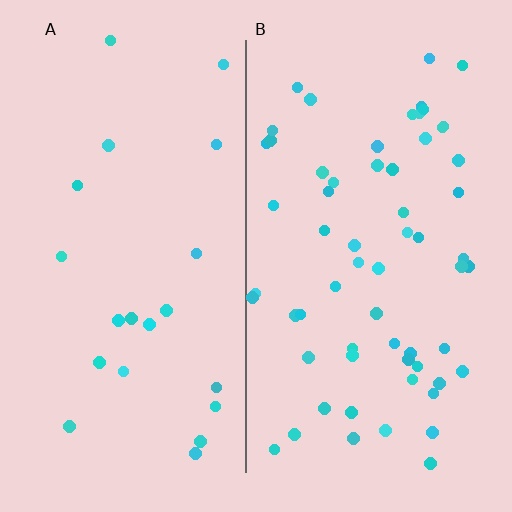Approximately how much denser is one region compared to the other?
Approximately 3.0× — region B over region A.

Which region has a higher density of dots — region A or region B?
B (the right).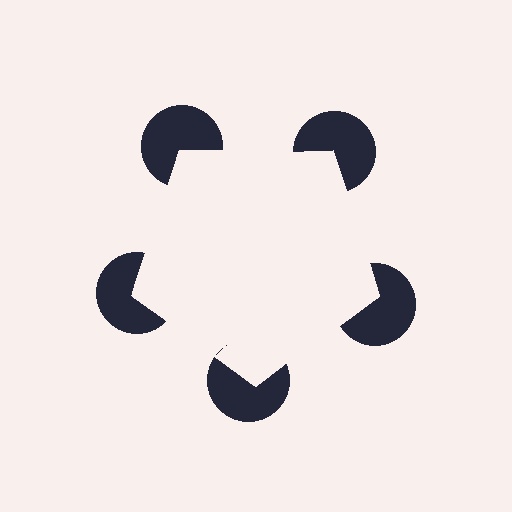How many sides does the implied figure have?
5 sides.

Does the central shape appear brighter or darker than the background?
It typically appears slightly brighter than the background, even though no actual brightness change is drawn.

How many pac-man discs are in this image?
There are 5 — one at each vertex of the illusory pentagon.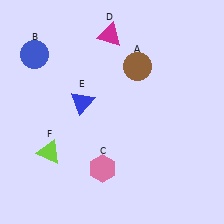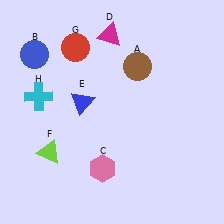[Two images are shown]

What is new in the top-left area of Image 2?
A cyan cross (H) was added in the top-left area of Image 2.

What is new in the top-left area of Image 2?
A red circle (G) was added in the top-left area of Image 2.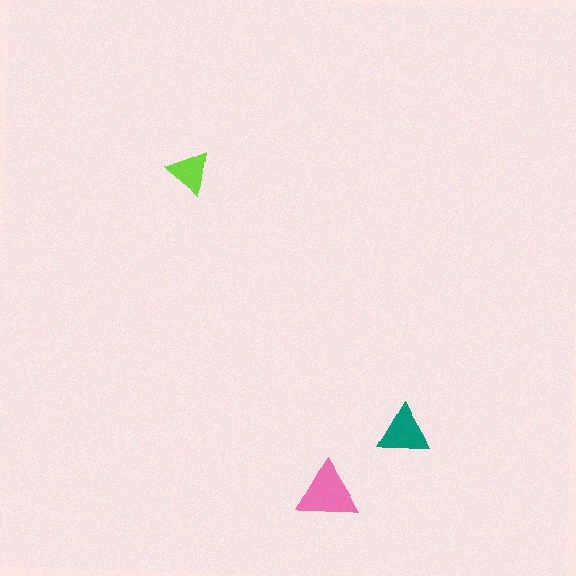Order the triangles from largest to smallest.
the pink one, the teal one, the lime one.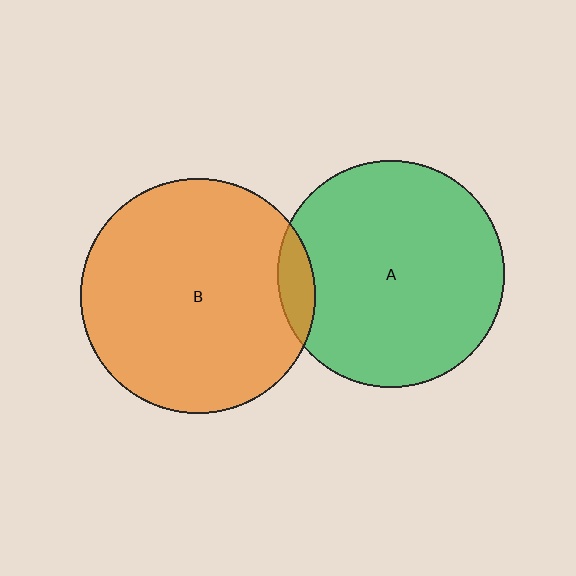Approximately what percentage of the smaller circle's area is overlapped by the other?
Approximately 10%.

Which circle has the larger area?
Circle B (orange).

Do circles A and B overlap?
Yes.